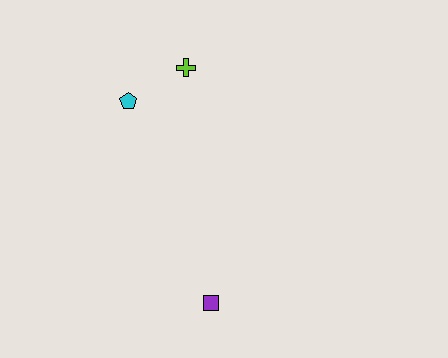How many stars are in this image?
There are no stars.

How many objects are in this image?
There are 3 objects.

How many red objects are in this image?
There are no red objects.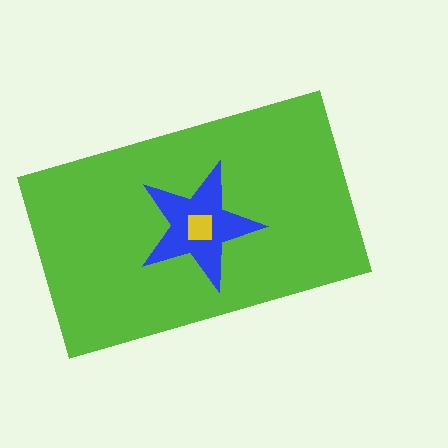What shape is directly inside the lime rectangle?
The blue star.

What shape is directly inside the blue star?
The yellow square.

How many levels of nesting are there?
3.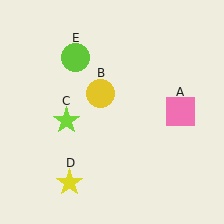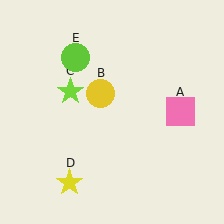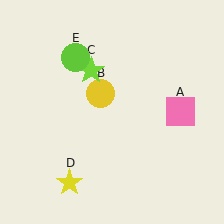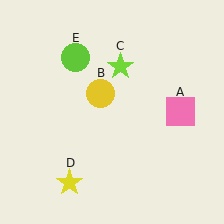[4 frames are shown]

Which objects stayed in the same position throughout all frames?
Pink square (object A) and yellow circle (object B) and yellow star (object D) and lime circle (object E) remained stationary.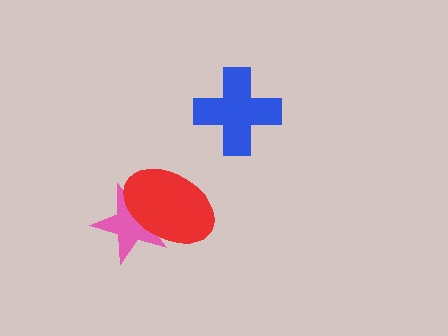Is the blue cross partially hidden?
No, no other shape covers it.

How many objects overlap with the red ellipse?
1 object overlaps with the red ellipse.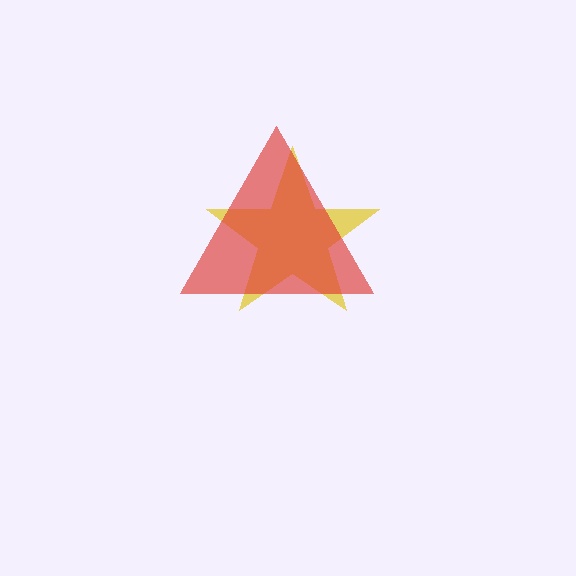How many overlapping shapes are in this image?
There are 2 overlapping shapes in the image.